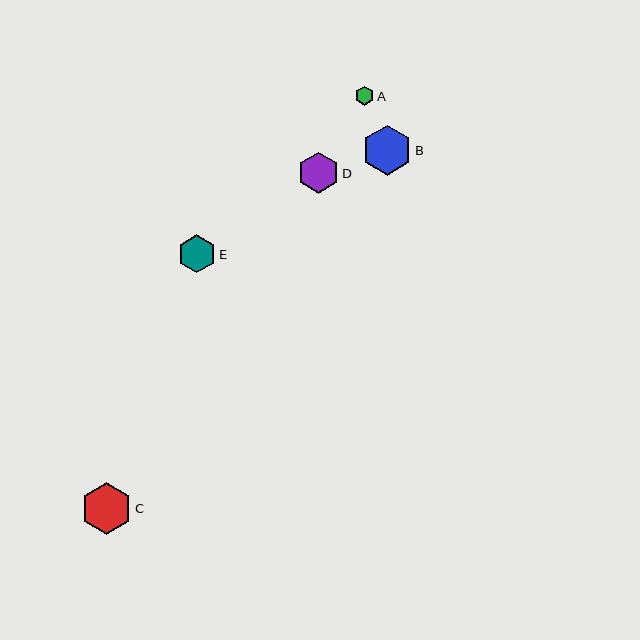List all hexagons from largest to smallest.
From largest to smallest: C, B, D, E, A.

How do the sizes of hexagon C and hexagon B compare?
Hexagon C and hexagon B are approximately the same size.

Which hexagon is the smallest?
Hexagon A is the smallest with a size of approximately 19 pixels.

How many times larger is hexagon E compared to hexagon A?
Hexagon E is approximately 2.0 times the size of hexagon A.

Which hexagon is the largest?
Hexagon C is the largest with a size of approximately 51 pixels.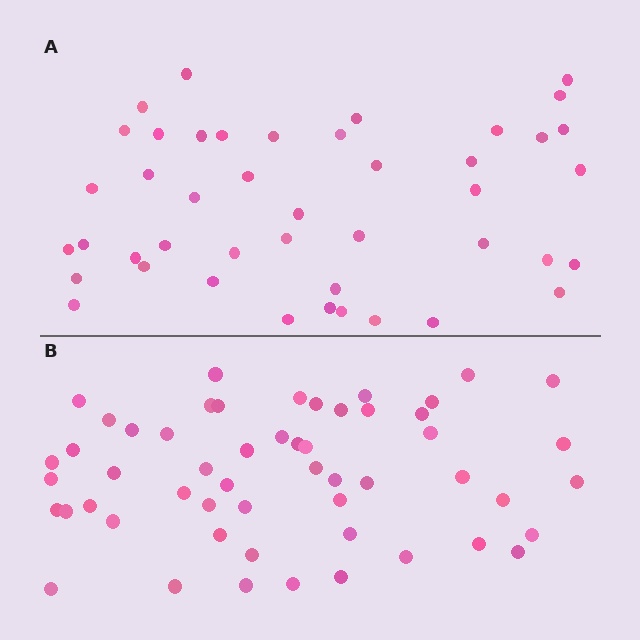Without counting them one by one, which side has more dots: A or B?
Region B (the bottom region) has more dots.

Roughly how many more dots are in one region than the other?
Region B has roughly 10 or so more dots than region A.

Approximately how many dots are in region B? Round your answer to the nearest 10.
About 50 dots. (The exact count is 54, which rounds to 50.)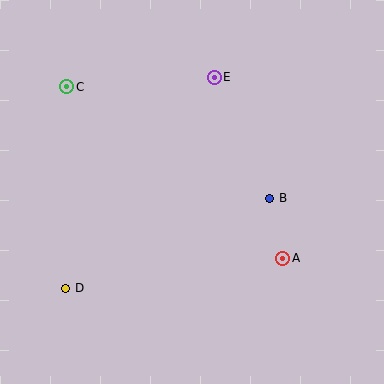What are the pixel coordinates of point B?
Point B is at (270, 198).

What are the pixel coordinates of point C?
Point C is at (66, 87).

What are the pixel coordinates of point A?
Point A is at (283, 258).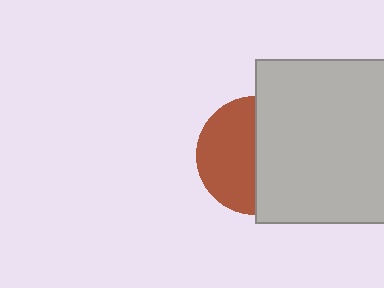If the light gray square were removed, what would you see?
You would see the complete brown circle.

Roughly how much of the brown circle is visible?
About half of it is visible (roughly 50%).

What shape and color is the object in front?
The object in front is a light gray square.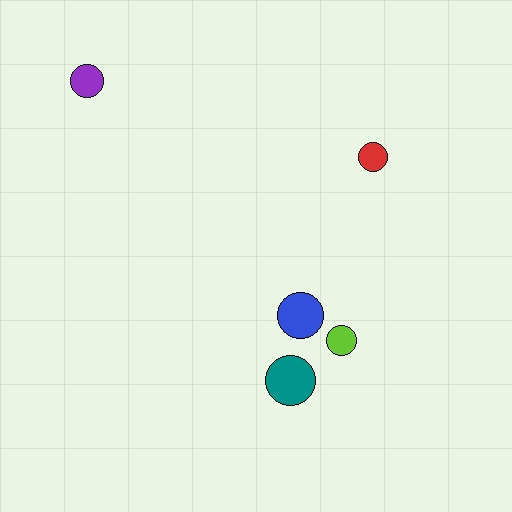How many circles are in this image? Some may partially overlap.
There are 5 circles.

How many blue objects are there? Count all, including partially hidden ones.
There is 1 blue object.